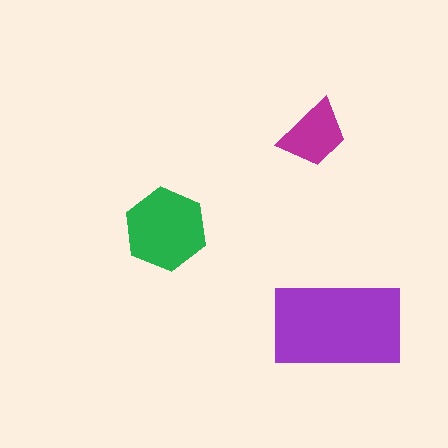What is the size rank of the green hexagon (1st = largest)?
2nd.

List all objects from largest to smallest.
The purple rectangle, the green hexagon, the magenta trapezoid.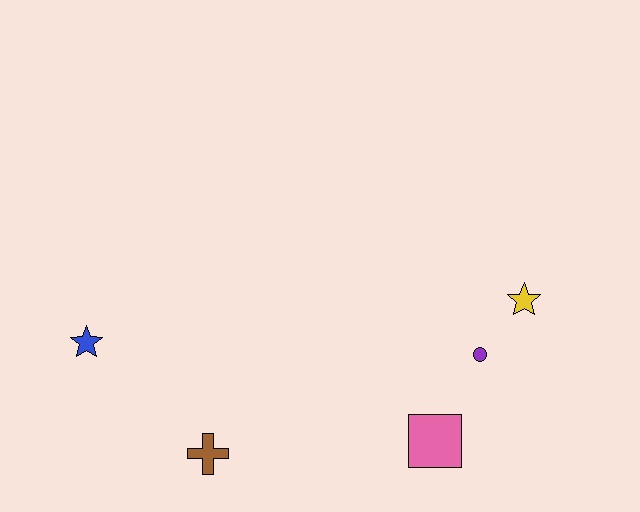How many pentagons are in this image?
There are no pentagons.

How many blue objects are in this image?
There is 1 blue object.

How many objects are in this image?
There are 5 objects.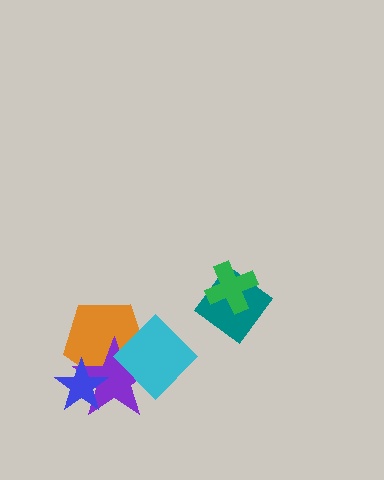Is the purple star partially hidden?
Yes, it is partially covered by another shape.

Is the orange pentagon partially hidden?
Yes, it is partially covered by another shape.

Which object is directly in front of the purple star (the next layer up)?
The blue star is directly in front of the purple star.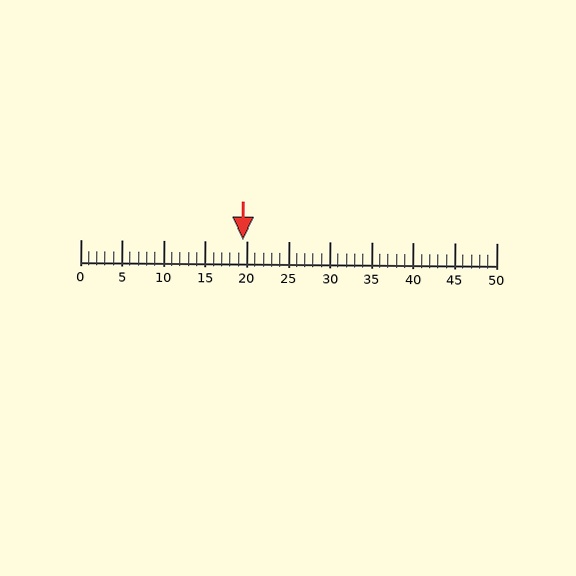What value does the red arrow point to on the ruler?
The red arrow points to approximately 20.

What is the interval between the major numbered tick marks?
The major tick marks are spaced 5 units apart.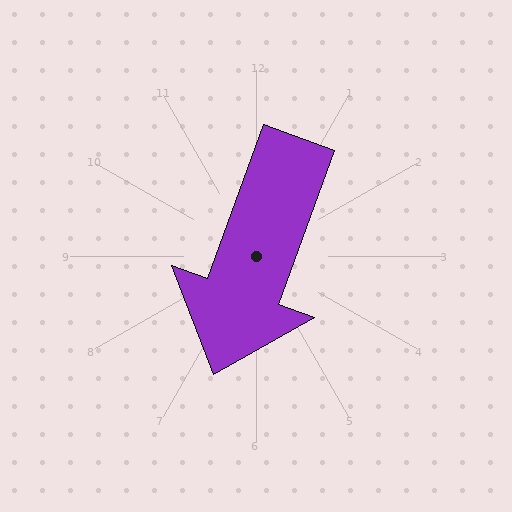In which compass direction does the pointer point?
South.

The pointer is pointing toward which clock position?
Roughly 7 o'clock.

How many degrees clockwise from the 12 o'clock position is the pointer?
Approximately 200 degrees.